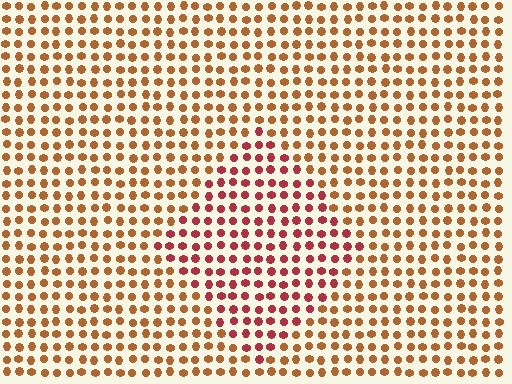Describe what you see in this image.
The image is filled with small brown elements in a uniform arrangement. A diamond-shaped region is visible where the elements are tinted to a slightly different hue, forming a subtle color boundary.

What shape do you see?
I see a diamond.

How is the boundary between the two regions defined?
The boundary is defined purely by a slight shift in hue (about 34 degrees). Spacing, size, and orientation are identical on both sides.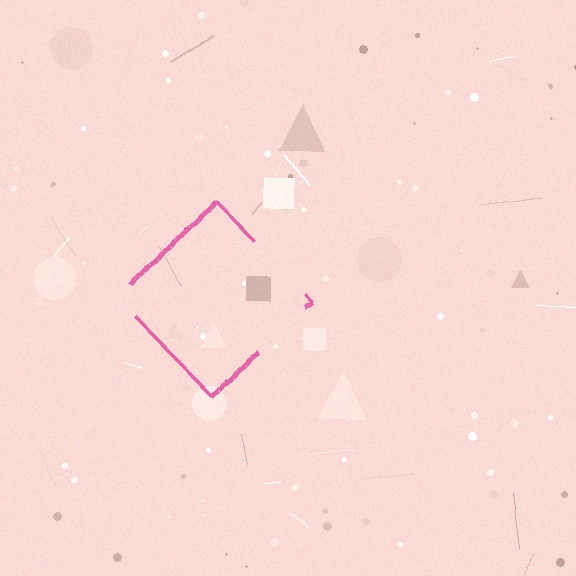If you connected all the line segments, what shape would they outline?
They would outline a diamond.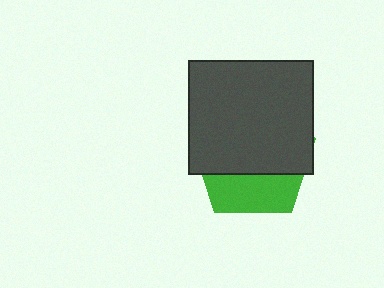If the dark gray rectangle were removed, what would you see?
You would see the complete green pentagon.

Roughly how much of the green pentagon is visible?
A small part of it is visible (roughly 33%).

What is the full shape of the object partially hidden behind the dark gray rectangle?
The partially hidden object is a green pentagon.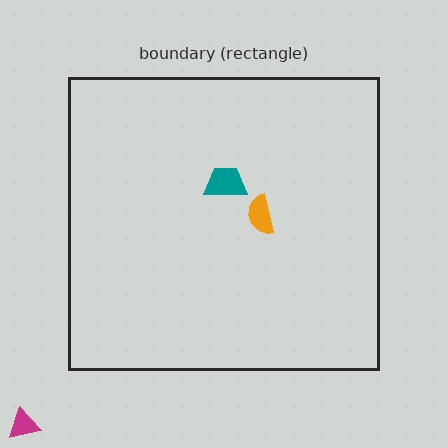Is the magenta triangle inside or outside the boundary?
Outside.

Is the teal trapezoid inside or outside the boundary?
Inside.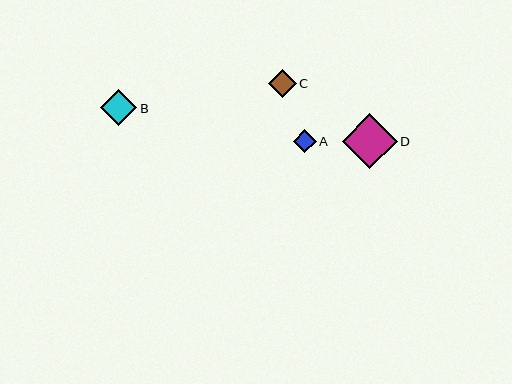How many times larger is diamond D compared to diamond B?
Diamond D is approximately 1.5 times the size of diamond B.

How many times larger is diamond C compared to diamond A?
Diamond C is approximately 1.2 times the size of diamond A.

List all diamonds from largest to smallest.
From largest to smallest: D, B, C, A.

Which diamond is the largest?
Diamond D is the largest with a size of approximately 55 pixels.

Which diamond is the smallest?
Diamond A is the smallest with a size of approximately 23 pixels.